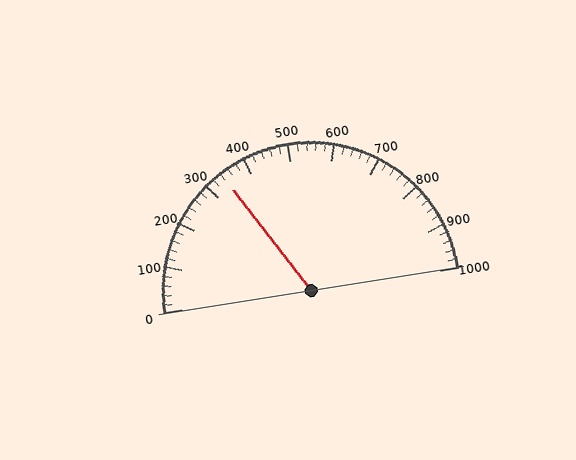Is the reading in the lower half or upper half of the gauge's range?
The reading is in the lower half of the range (0 to 1000).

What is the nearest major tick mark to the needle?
The nearest major tick mark is 300.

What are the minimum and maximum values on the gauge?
The gauge ranges from 0 to 1000.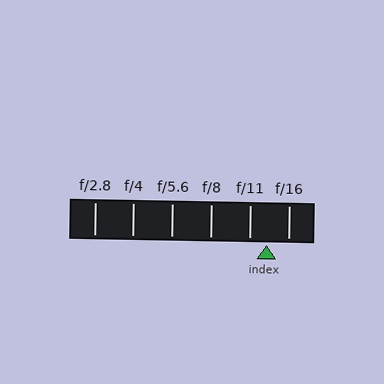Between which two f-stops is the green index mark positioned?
The index mark is between f/11 and f/16.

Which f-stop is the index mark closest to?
The index mark is closest to f/11.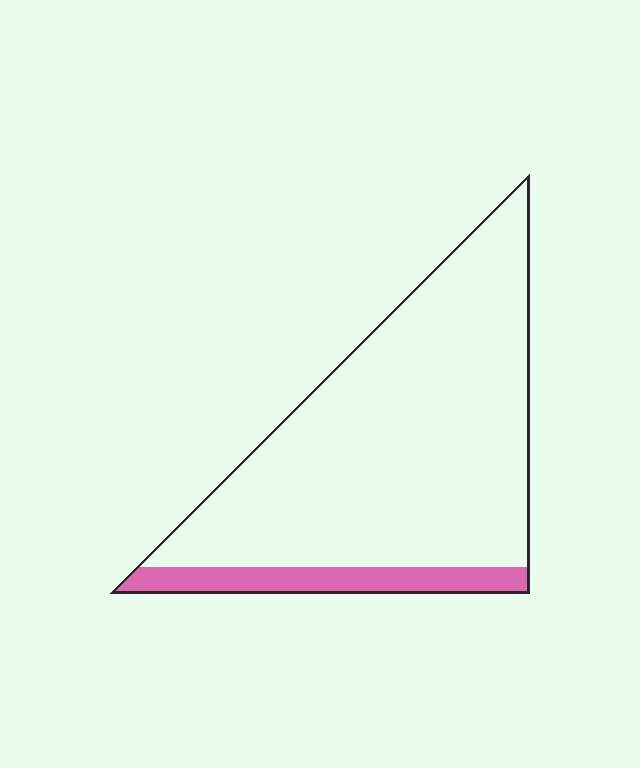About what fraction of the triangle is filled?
About one eighth (1/8).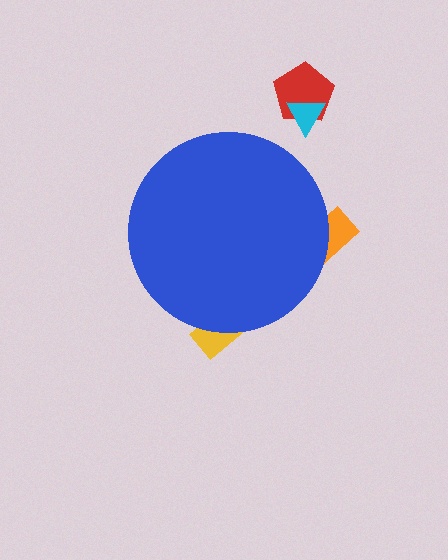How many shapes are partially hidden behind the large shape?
2 shapes are partially hidden.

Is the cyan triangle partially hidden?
No, the cyan triangle is fully visible.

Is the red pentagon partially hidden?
No, the red pentagon is fully visible.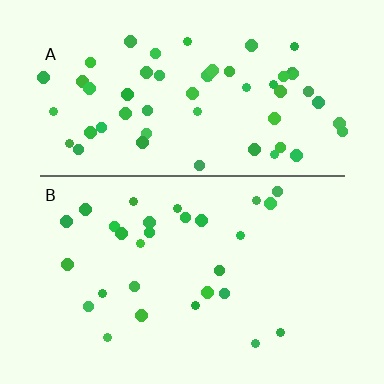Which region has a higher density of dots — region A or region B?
A (the top).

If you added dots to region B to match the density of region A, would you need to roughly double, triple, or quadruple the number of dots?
Approximately double.